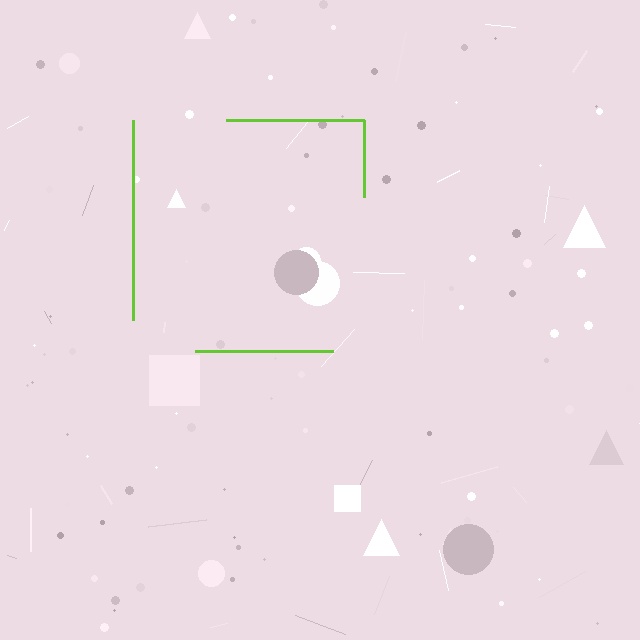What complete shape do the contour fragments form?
The contour fragments form a square.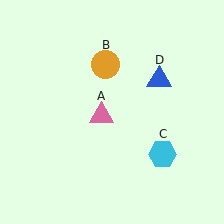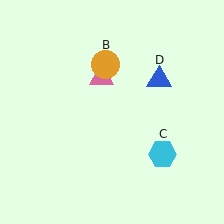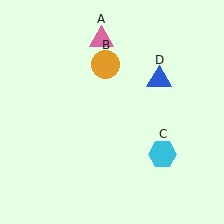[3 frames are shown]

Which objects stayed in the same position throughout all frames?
Orange circle (object B) and cyan hexagon (object C) and blue triangle (object D) remained stationary.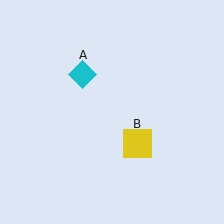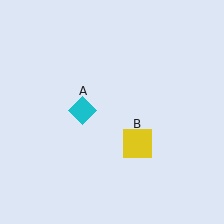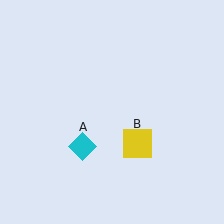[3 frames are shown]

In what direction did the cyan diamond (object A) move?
The cyan diamond (object A) moved down.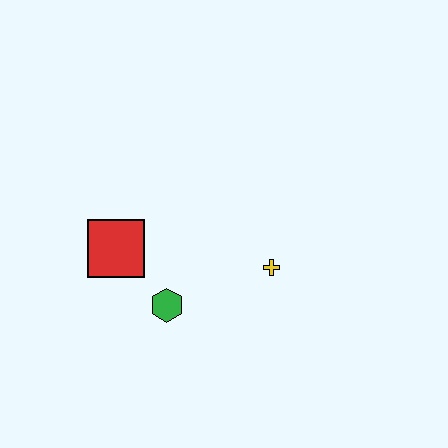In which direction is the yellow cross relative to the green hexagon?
The yellow cross is to the right of the green hexagon.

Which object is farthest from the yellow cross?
The red square is farthest from the yellow cross.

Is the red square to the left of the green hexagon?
Yes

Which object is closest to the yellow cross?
The green hexagon is closest to the yellow cross.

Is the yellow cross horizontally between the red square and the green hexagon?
No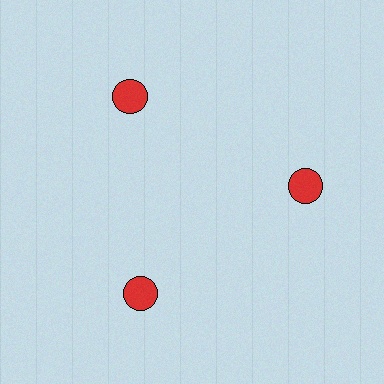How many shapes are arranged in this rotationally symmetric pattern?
There are 3 shapes, arranged in 3 groups of 1.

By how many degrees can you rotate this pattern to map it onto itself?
The pattern maps onto itself every 120 degrees of rotation.